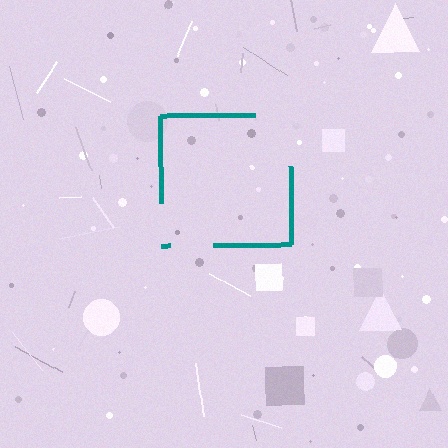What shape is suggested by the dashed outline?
The dashed outline suggests a square.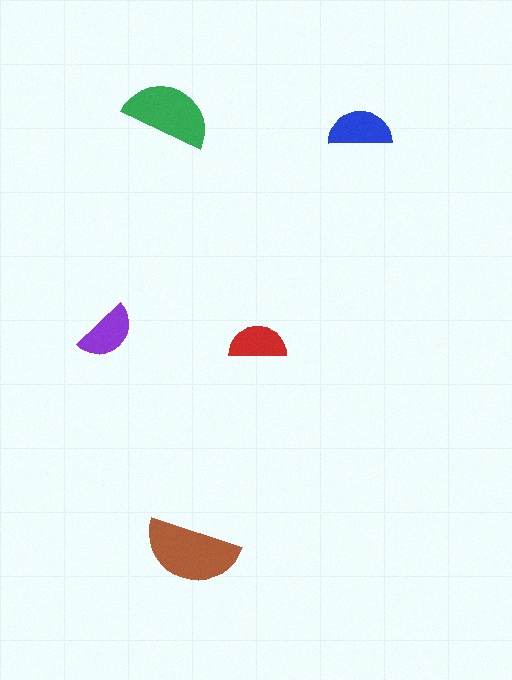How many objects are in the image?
There are 5 objects in the image.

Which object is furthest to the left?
The purple semicircle is leftmost.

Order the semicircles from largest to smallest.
the brown one, the green one, the blue one, the purple one, the red one.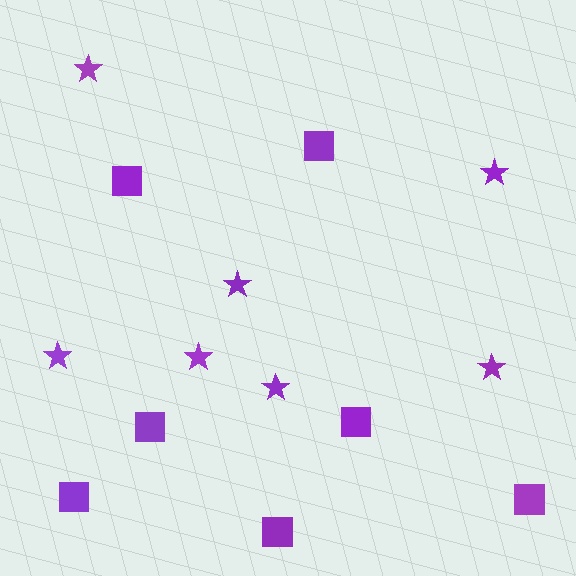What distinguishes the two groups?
There are 2 groups: one group of stars (7) and one group of squares (7).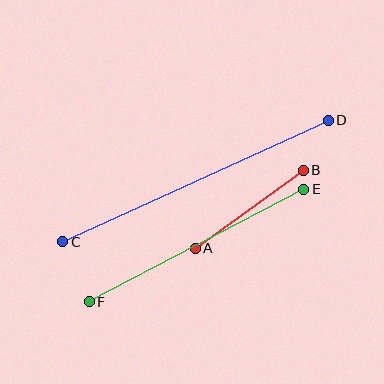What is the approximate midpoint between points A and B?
The midpoint is at approximately (249, 209) pixels.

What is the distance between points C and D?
The distance is approximately 292 pixels.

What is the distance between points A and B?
The distance is approximately 134 pixels.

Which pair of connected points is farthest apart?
Points C and D are farthest apart.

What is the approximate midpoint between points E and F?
The midpoint is at approximately (196, 246) pixels.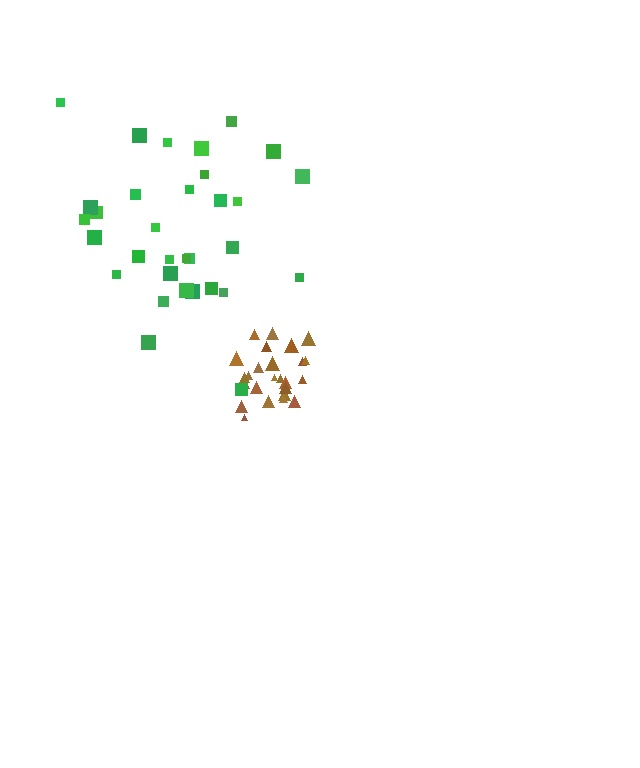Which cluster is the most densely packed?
Brown.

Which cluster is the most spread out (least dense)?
Green.